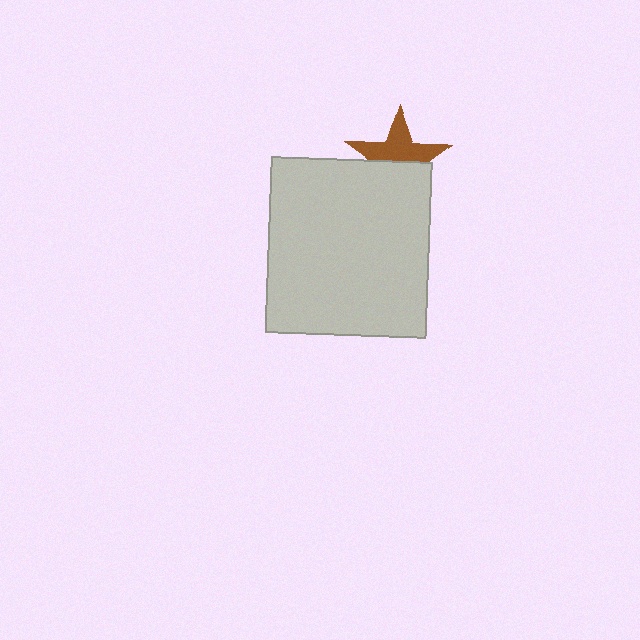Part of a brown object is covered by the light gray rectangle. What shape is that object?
It is a star.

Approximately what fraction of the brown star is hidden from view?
Roughly 46% of the brown star is hidden behind the light gray rectangle.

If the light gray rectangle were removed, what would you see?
You would see the complete brown star.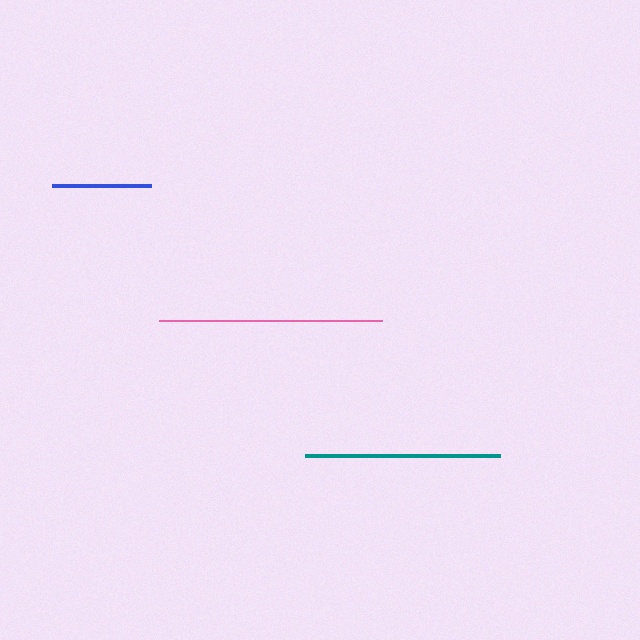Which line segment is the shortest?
The blue line is the shortest at approximately 99 pixels.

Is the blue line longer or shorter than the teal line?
The teal line is longer than the blue line.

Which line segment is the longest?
The pink line is the longest at approximately 223 pixels.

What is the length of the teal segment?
The teal segment is approximately 196 pixels long.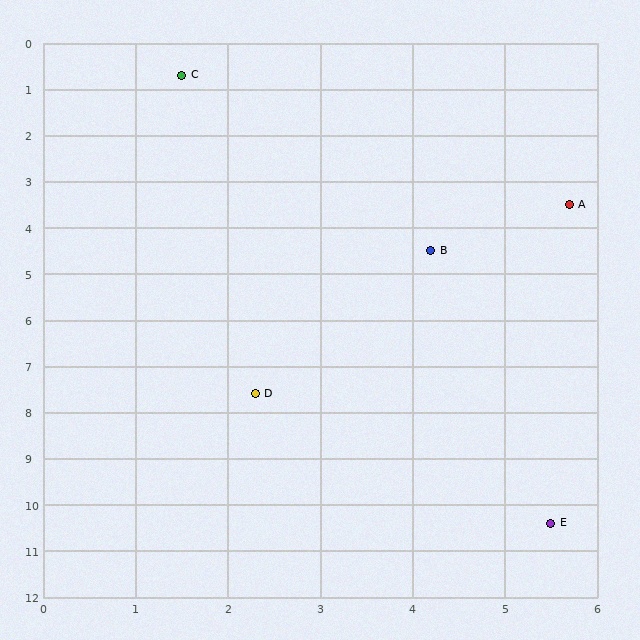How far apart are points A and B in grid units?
Points A and B are about 1.8 grid units apart.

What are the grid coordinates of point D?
Point D is at approximately (2.3, 7.6).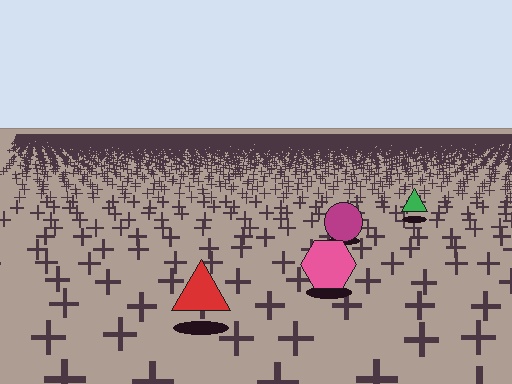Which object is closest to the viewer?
The red triangle is closest. The texture marks near it are larger and more spread out.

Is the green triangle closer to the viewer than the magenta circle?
No. The magenta circle is closer — you can tell from the texture gradient: the ground texture is coarser near it.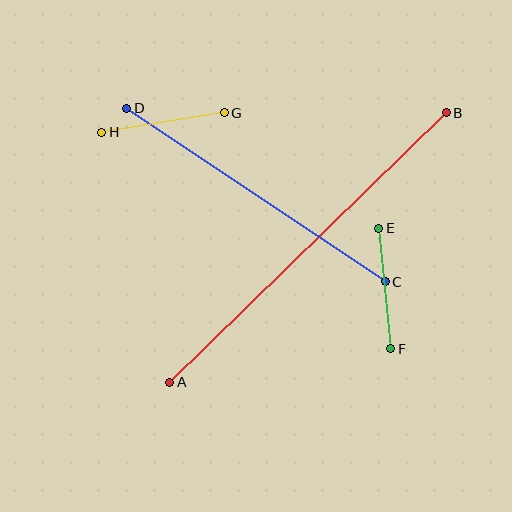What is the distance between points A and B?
The distance is approximately 386 pixels.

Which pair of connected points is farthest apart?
Points A and B are farthest apart.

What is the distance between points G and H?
The distance is approximately 124 pixels.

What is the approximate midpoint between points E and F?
The midpoint is at approximately (385, 288) pixels.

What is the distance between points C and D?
The distance is approximately 312 pixels.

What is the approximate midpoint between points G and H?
The midpoint is at approximately (163, 122) pixels.